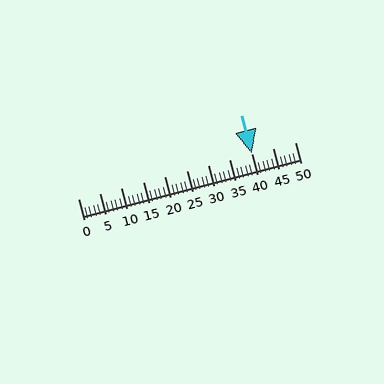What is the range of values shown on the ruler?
The ruler shows values from 0 to 50.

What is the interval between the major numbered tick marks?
The major tick marks are spaced 5 units apart.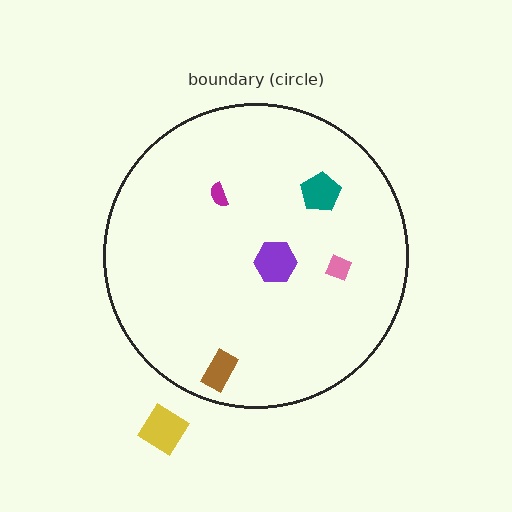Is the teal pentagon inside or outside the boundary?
Inside.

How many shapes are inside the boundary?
5 inside, 1 outside.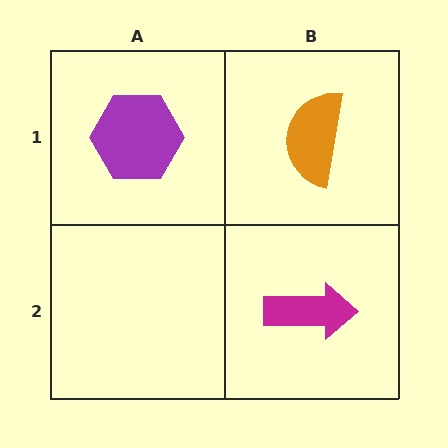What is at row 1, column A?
A purple hexagon.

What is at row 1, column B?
An orange semicircle.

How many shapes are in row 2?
1 shape.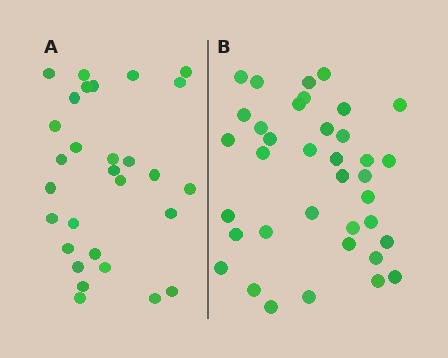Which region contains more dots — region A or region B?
Region B (the right region) has more dots.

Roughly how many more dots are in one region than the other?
Region B has roughly 8 or so more dots than region A.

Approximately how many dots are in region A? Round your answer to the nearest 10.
About 30 dots. (The exact count is 29, which rounds to 30.)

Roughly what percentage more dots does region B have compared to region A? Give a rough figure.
About 30% more.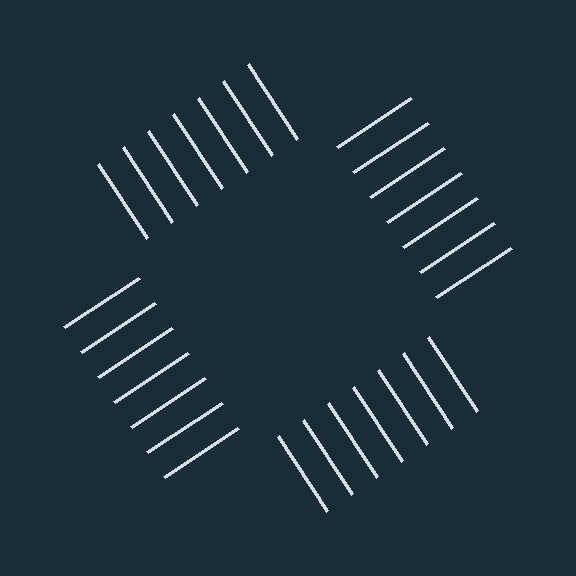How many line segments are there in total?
28 — 7 along each of the 4 edges.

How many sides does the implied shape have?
4 sides — the line-ends trace a square.